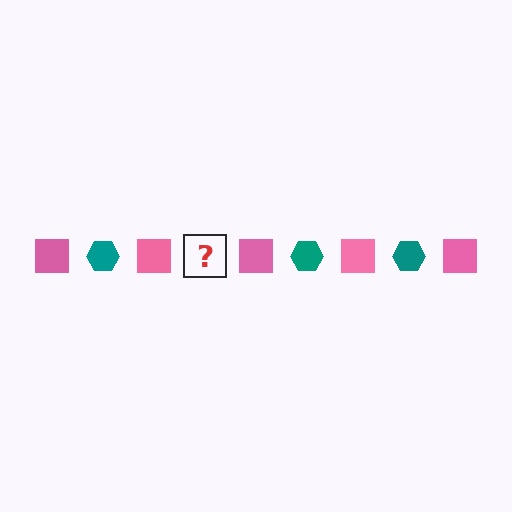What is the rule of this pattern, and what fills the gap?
The rule is that the pattern alternates between pink square and teal hexagon. The gap should be filled with a teal hexagon.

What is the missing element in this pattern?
The missing element is a teal hexagon.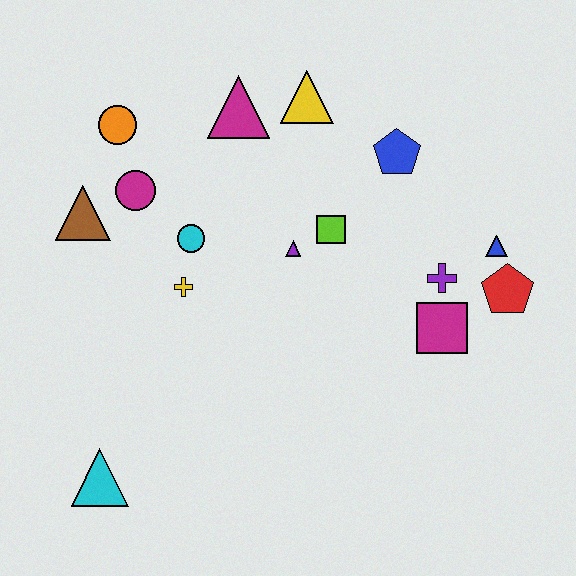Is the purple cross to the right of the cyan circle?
Yes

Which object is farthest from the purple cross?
The cyan triangle is farthest from the purple cross.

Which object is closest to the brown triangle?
The magenta circle is closest to the brown triangle.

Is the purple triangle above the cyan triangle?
Yes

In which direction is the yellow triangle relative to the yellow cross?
The yellow triangle is above the yellow cross.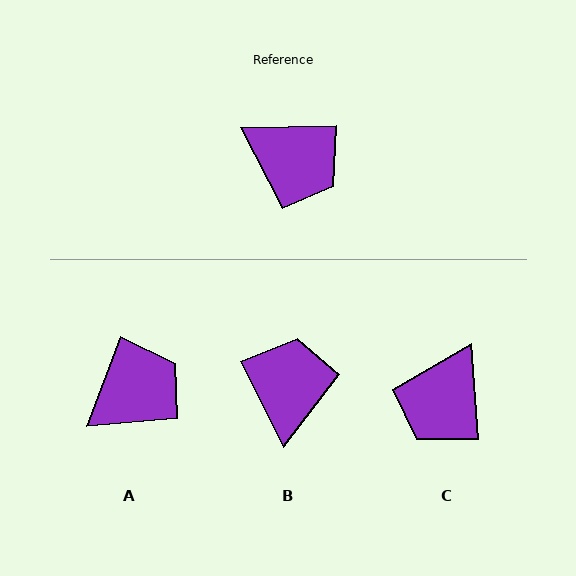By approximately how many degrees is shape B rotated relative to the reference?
Approximately 115 degrees counter-clockwise.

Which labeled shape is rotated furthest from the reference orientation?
B, about 115 degrees away.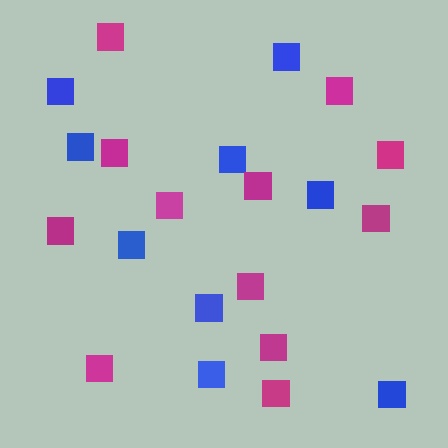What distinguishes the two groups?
There are 2 groups: one group of blue squares (9) and one group of magenta squares (12).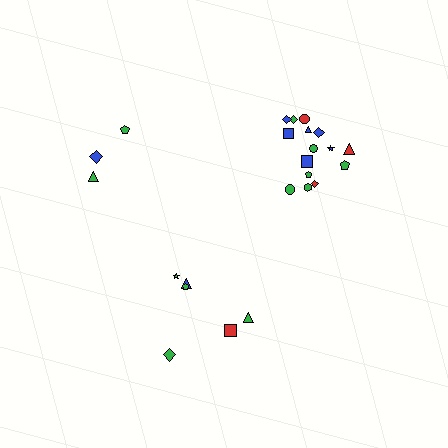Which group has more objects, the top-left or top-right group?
The top-right group.